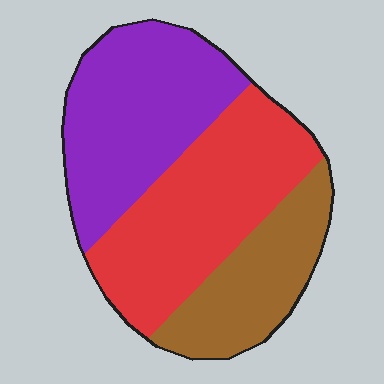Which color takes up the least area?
Brown, at roughly 25%.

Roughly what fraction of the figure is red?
Red takes up about two fifths (2/5) of the figure.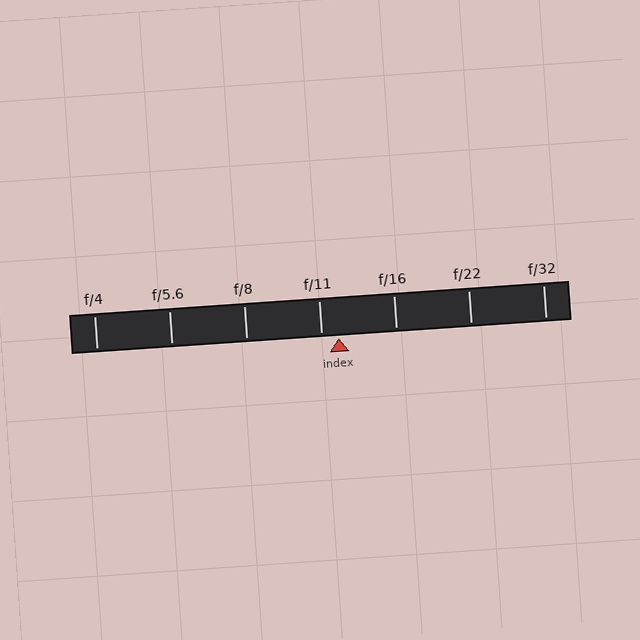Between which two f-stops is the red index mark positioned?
The index mark is between f/11 and f/16.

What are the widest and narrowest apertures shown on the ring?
The widest aperture shown is f/4 and the narrowest is f/32.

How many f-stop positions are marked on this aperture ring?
There are 7 f-stop positions marked.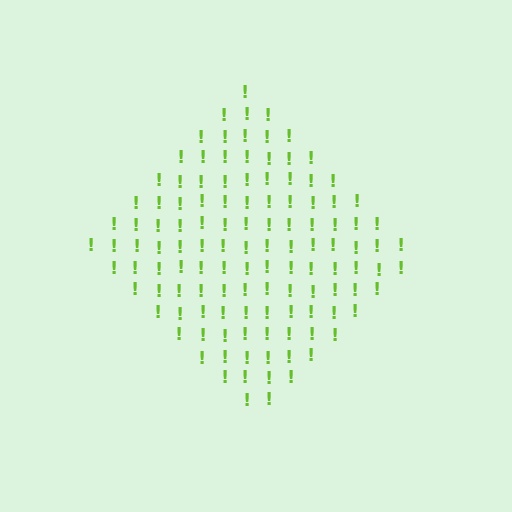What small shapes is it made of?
It is made of small exclamation marks.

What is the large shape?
The large shape is a diamond.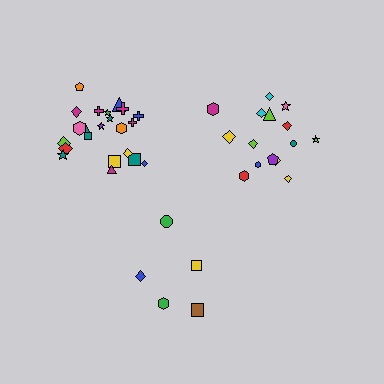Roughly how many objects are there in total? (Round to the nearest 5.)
Roughly 40 objects in total.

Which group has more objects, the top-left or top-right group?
The top-left group.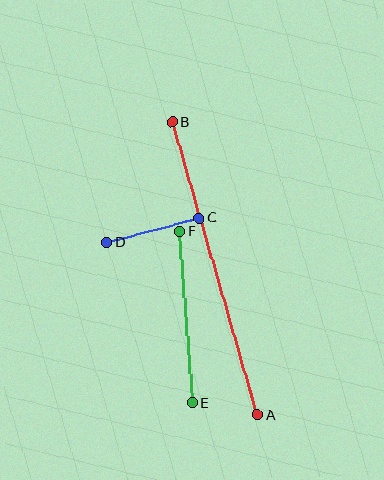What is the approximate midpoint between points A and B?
The midpoint is at approximately (215, 269) pixels.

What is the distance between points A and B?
The distance is approximately 305 pixels.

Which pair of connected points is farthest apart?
Points A and B are farthest apart.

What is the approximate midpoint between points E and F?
The midpoint is at approximately (186, 317) pixels.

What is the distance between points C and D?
The distance is approximately 96 pixels.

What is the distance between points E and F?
The distance is approximately 172 pixels.